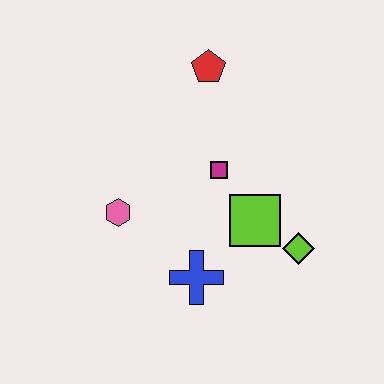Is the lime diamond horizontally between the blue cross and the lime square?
No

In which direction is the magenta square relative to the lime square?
The magenta square is above the lime square.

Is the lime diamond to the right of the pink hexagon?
Yes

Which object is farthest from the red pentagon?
The blue cross is farthest from the red pentagon.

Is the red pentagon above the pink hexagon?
Yes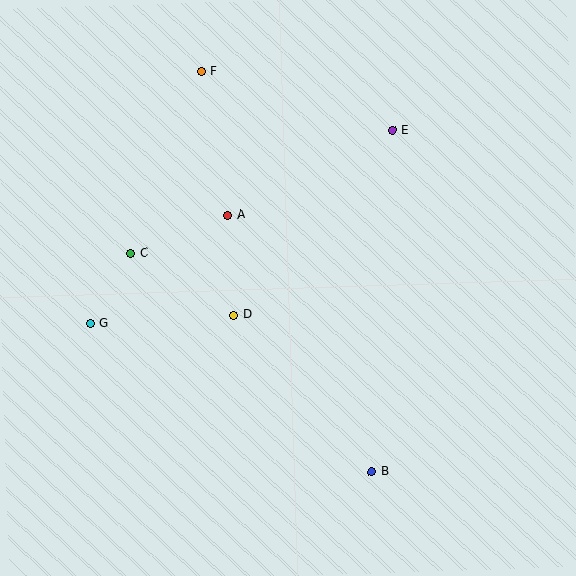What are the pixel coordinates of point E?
Point E is at (392, 131).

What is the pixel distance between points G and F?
The distance between G and F is 275 pixels.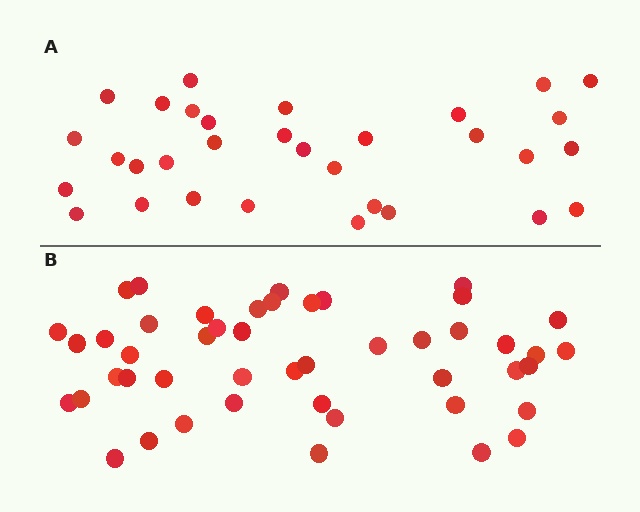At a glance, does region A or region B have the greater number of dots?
Region B (the bottom region) has more dots.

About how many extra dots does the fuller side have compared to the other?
Region B has approximately 15 more dots than region A.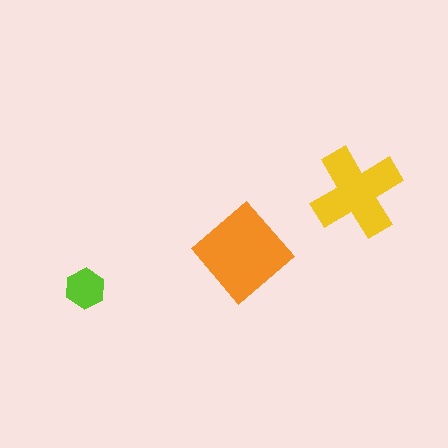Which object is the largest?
The orange diamond.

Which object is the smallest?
The lime hexagon.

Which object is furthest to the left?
The lime hexagon is leftmost.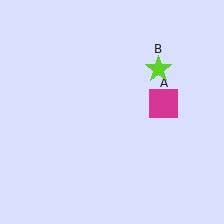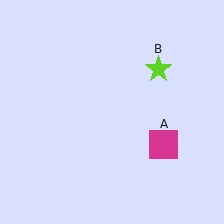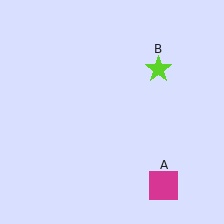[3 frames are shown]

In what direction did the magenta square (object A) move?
The magenta square (object A) moved down.